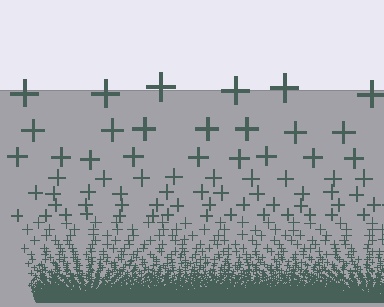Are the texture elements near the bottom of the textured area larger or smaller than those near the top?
Smaller. The gradient is inverted — elements near the bottom are smaller and denser.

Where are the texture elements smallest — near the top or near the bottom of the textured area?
Near the bottom.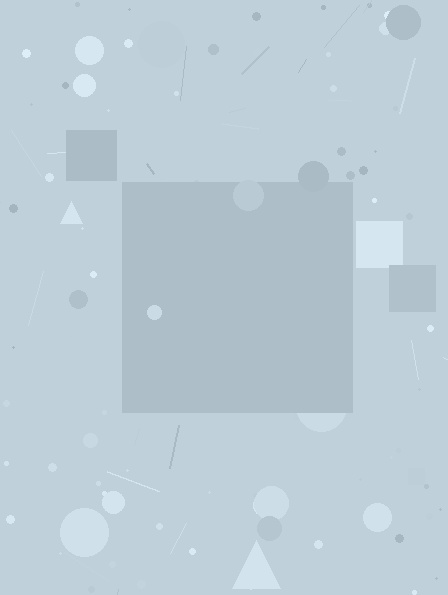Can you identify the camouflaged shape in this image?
The camouflaged shape is a square.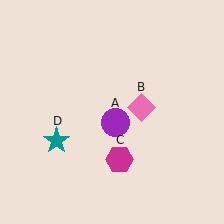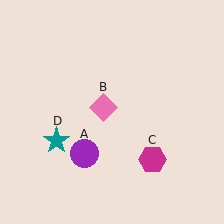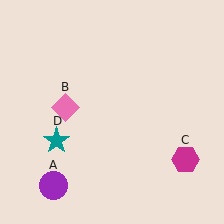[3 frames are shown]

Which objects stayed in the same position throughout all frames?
Teal star (object D) remained stationary.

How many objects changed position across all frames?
3 objects changed position: purple circle (object A), pink diamond (object B), magenta hexagon (object C).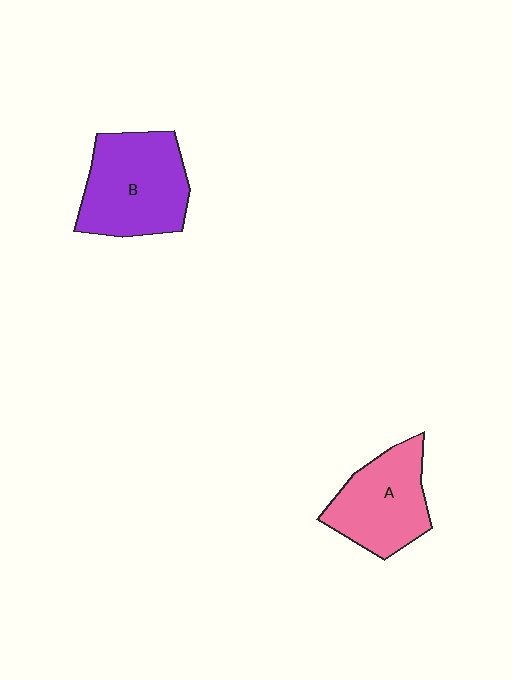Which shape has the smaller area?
Shape A (pink).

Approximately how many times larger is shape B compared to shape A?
Approximately 1.2 times.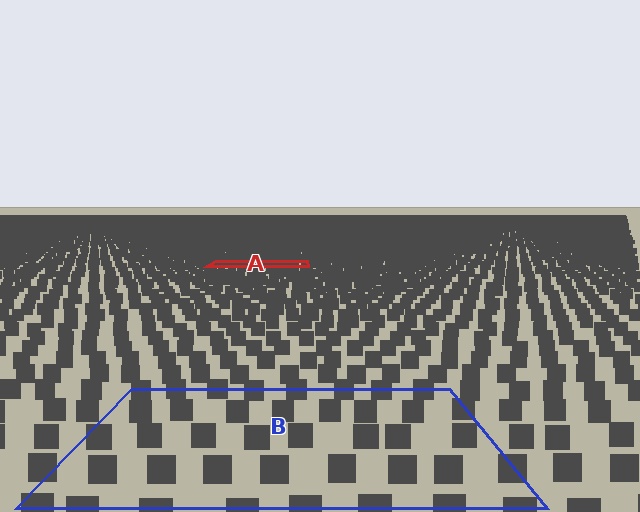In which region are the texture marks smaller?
The texture marks are smaller in region A, because it is farther away.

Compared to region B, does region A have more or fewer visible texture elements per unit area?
Region A has more texture elements per unit area — they are packed more densely because it is farther away.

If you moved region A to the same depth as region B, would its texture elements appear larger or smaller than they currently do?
They would appear larger. At a closer depth, the same texture elements are projected at a bigger on-screen size.